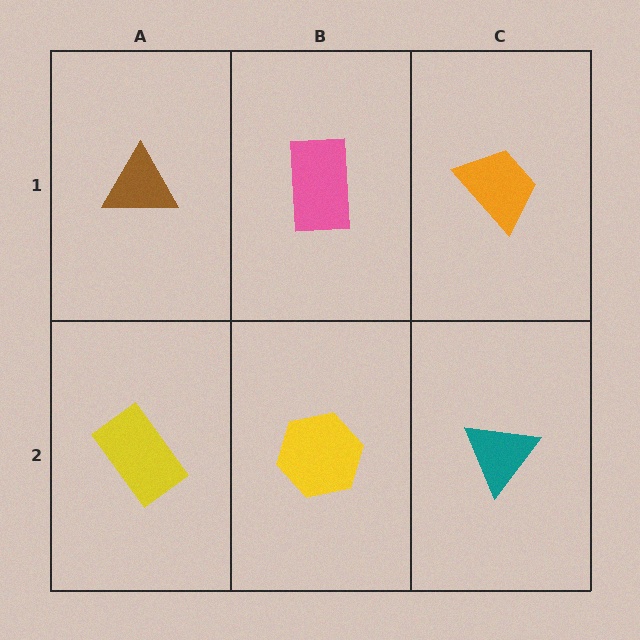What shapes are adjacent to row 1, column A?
A yellow rectangle (row 2, column A), a pink rectangle (row 1, column B).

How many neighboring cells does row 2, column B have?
3.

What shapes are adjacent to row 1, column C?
A teal triangle (row 2, column C), a pink rectangle (row 1, column B).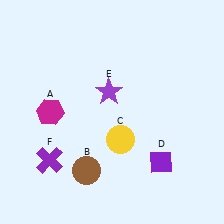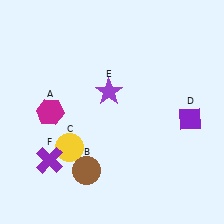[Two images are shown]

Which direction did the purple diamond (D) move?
The purple diamond (D) moved up.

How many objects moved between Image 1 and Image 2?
2 objects moved between the two images.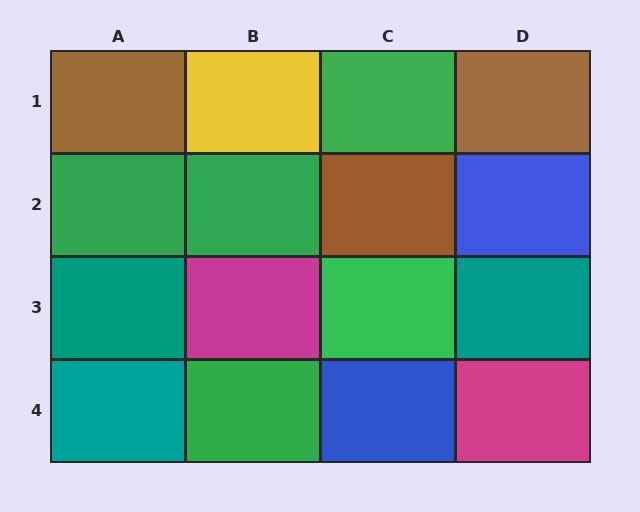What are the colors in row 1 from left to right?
Brown, yellow, green, brown.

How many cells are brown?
3 cells are brown.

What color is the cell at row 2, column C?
Brown.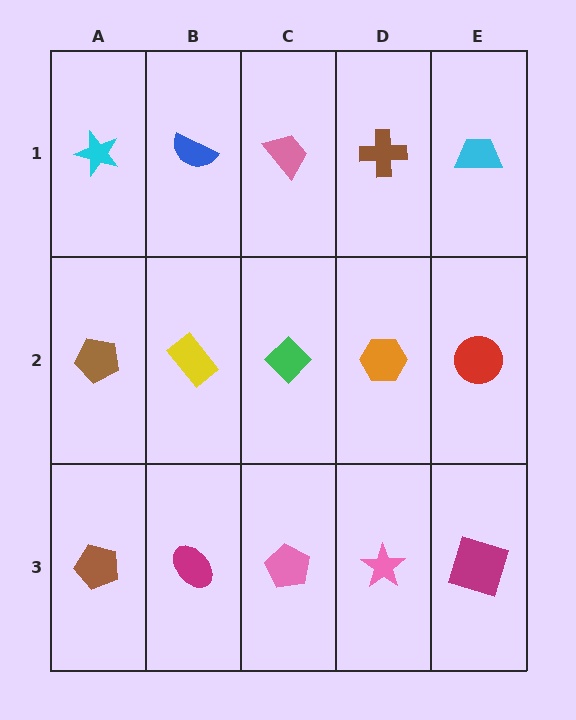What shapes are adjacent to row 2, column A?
A cyan star (row 1, column A), a brown pentagon (row 3, column A), a yellow rectangle (row 2, column B).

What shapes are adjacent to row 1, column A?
A brown pentagon (row 2, column A), a blue semicircle (row 1, column B).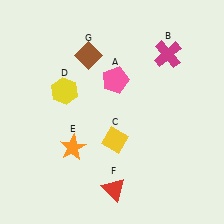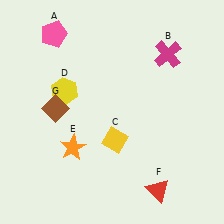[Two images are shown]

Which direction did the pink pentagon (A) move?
The pink pentagon (A) moved left.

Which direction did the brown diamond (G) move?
The brown diamond (G) moved down.